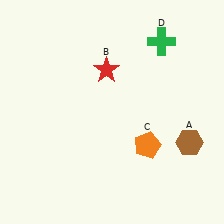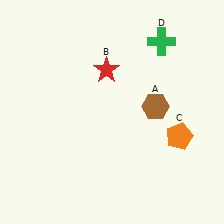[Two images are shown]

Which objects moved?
The objects that moved are: the brown hexagon (A), the orange pentagon (C).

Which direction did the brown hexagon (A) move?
The brown hexagon (A) moved up.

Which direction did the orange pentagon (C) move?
The orange pentagon (C) moved right.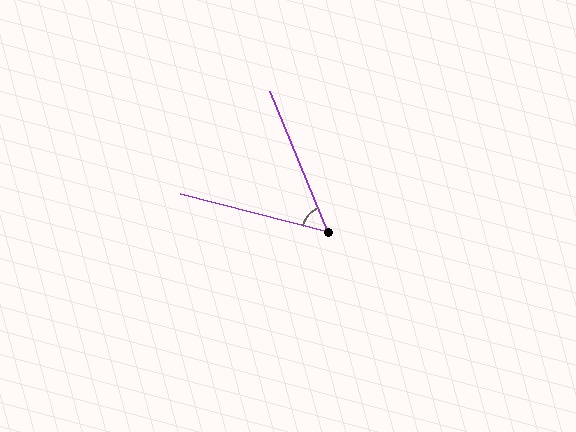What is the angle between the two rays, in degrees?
Approximately 53 degrees.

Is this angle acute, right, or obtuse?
It is acute.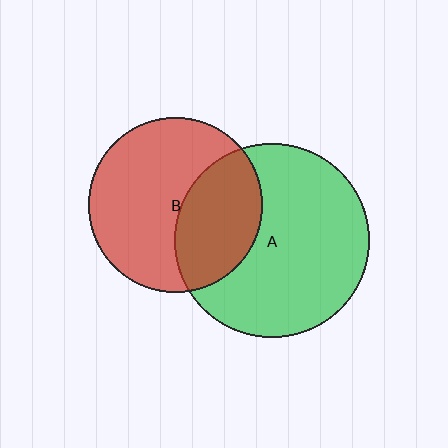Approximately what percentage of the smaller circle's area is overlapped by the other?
Approximately 35%.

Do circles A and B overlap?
Yes.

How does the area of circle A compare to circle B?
Approximately 1.2 times.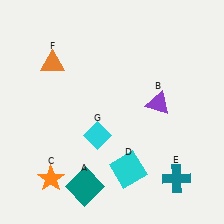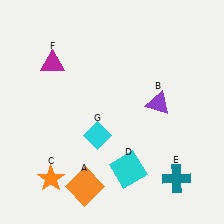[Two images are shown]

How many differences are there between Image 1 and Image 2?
There are 2 differences between the two images.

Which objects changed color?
A changed from teal to orange. F changed from orange to magenta.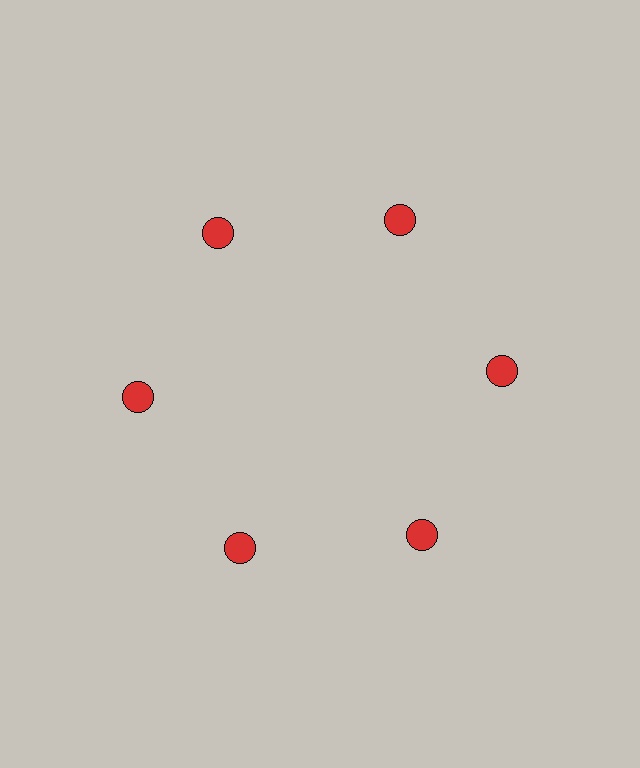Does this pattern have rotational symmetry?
Yes, this pattern has 6-fold rotational symmetry. It looks the same after rotating 60 degrees around the center.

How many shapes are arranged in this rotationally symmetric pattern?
There are 6 shapes, arranged in 6 groups of 1.